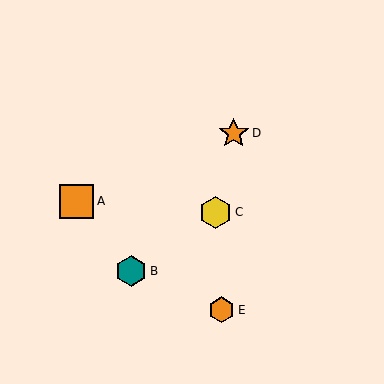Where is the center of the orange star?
The center of the orange star is at (234, 133).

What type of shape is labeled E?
Shape E is an orange hexagon.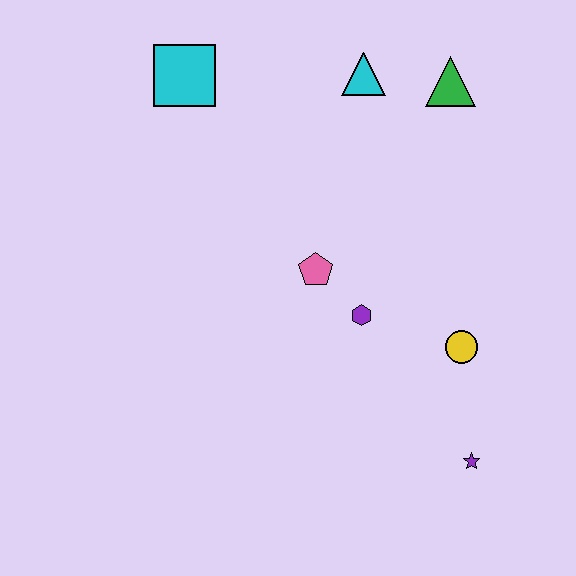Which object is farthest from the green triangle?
The purple star is farthest from the green triangle.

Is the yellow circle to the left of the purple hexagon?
No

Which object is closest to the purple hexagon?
The pink pentagon is closest to the purple hexagon.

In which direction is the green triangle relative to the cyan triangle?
The green triangle is to the right of the cyan triangle.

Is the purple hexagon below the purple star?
No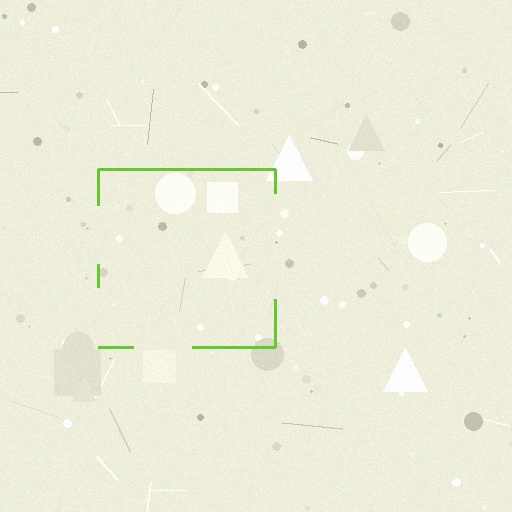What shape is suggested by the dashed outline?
The dashed outline suggests a square.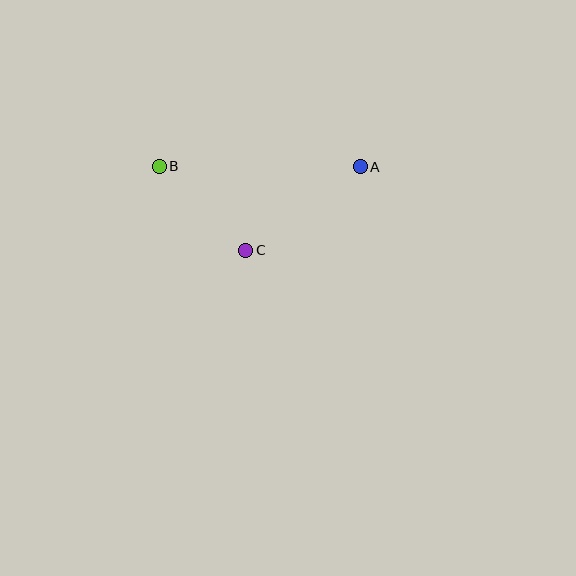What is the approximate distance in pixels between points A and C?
The distance between A and C is approximately 142 pixels.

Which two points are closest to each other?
Points B and C are closest to each other.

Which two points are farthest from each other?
Points A and B are farthest from each other.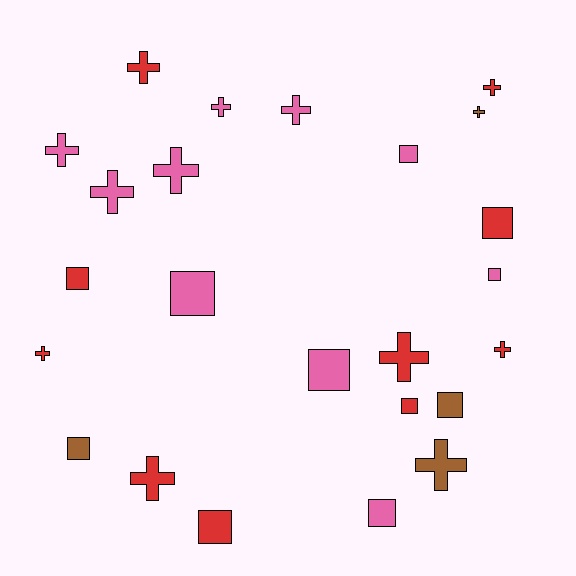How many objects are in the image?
There are 24 objects.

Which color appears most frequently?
Pink, with 10 objects.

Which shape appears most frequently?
Cross, with 13 objects.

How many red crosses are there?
There are 6 red crosses.